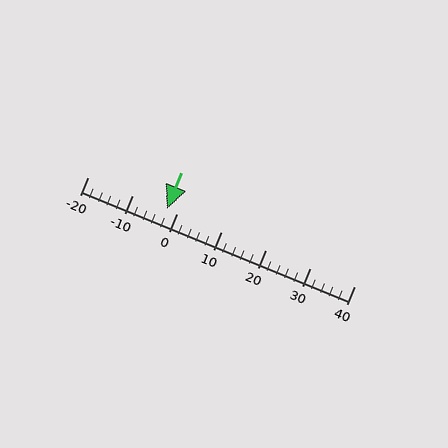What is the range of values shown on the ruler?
The ruler shows values from -20 to 40.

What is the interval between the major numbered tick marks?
The major tick marks are spaced 10 units apart.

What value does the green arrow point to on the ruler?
The green arrow points to approximately -2.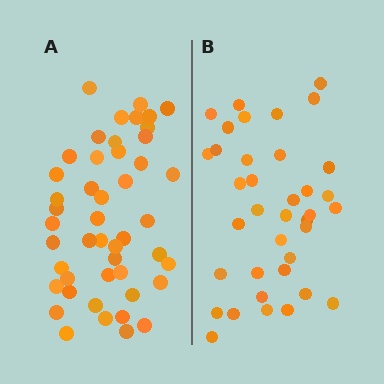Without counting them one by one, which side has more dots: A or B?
Region A (the left region) has more dots.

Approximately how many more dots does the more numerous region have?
Region A has roughly 10 or so more dots than region B.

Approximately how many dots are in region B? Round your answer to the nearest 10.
About 40 dots. (The exact count is 37, which rounds to 40.)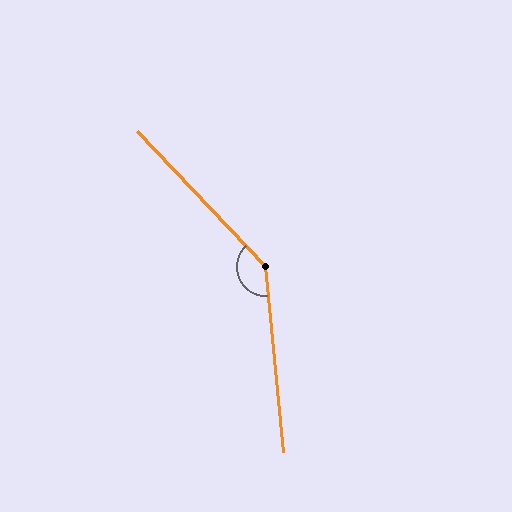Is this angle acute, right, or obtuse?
It is obtuse.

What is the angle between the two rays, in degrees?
Approximately 142 degrees.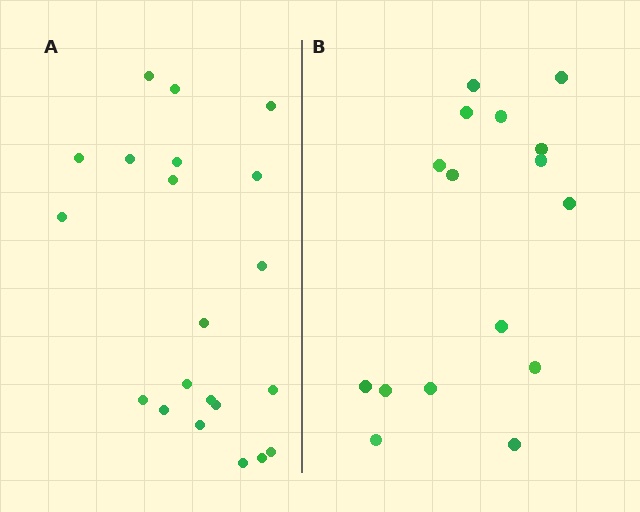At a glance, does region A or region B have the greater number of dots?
Region A (the left region) has more dots.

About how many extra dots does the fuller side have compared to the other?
Region A has about 5 more dots than region B.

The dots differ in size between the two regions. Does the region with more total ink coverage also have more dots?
No. Region B has more total ink coverage because its dots are larger, but region A actually contains more individual dots. Total area can be misleading — the number of items is what matters here.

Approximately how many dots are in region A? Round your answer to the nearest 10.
About 20 dots. (The exact count is 21, which rounds to 20.)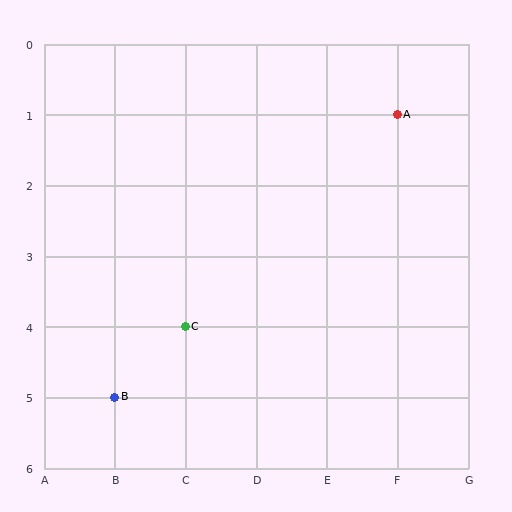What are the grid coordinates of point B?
Point B is at grid coordinates (B, 5).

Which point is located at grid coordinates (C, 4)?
Point C is at (C, 4).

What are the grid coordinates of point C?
Point C is at grid coordinates (C, 4).